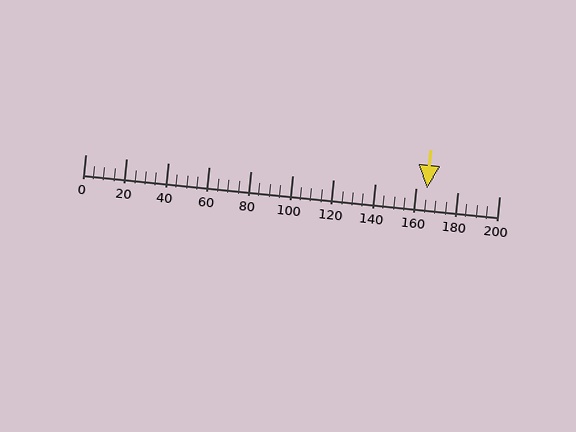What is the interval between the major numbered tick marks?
The major tick marks are spaced 20 units apart.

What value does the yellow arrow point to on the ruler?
The yellow arrow points to approximately 165.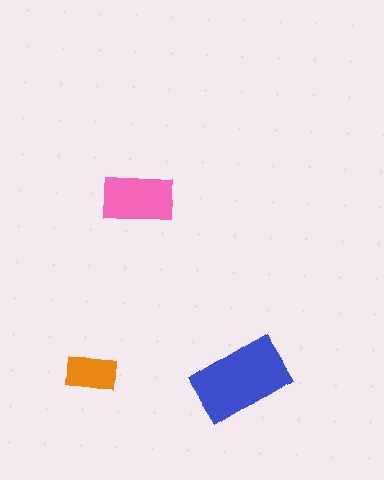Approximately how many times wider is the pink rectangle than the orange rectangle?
About 1.5 times wider.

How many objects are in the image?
There are 3 objects in the image.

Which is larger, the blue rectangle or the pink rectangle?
The blue one.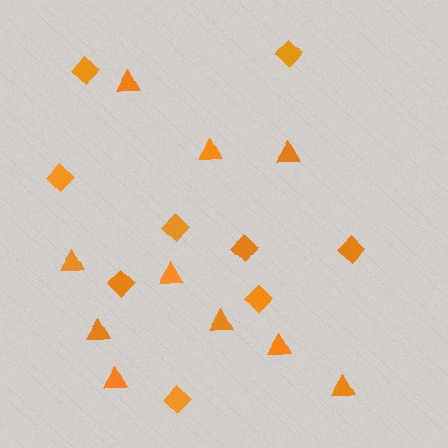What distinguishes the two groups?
There are 2 groups: one group of diamonds (9) and one group of triangles (10).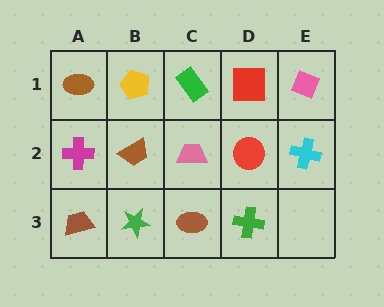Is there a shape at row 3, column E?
No, that cell is empty.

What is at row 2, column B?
A brown trapezoid.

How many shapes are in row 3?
4 shapes.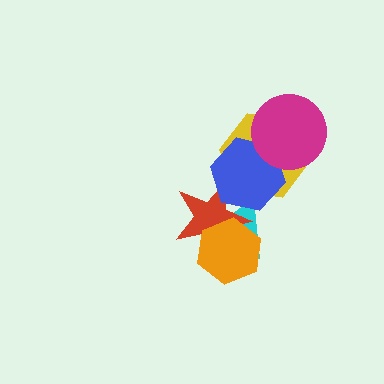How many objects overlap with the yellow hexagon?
2 objects overlap with the yellow hexagon.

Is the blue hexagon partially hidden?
Yes, it is partially covered by another shape.